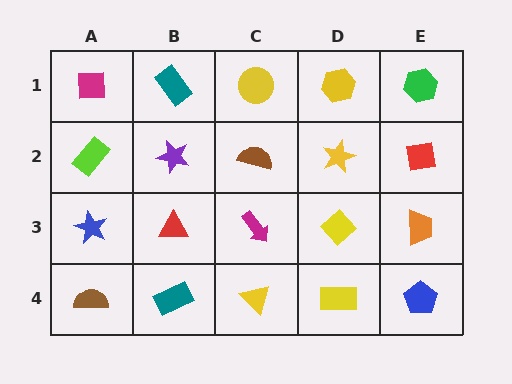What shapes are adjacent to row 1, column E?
A red square (row 2, column E), a yellow hexagon (row 1, column D).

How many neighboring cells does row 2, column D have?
4.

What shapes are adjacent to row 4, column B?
A red triangle (row 3, column B), a brown semicircle (row 4, column A), a yellow triangle (row 4, column C).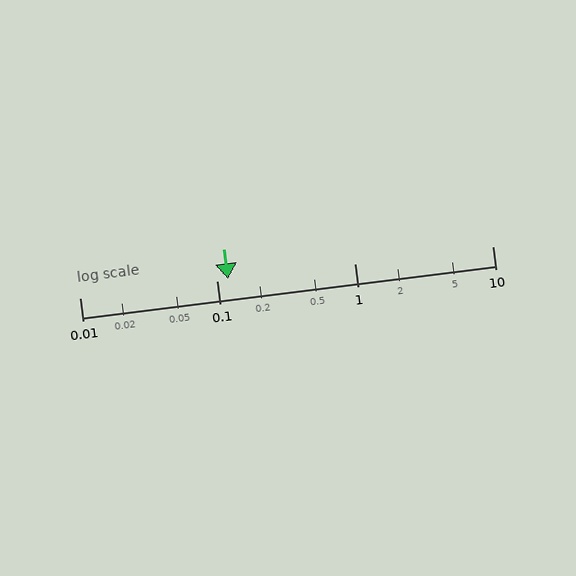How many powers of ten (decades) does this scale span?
The scale spans 3 decades, from 0.01 to 10.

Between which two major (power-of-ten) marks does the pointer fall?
The pointer is between 0.1 and 1.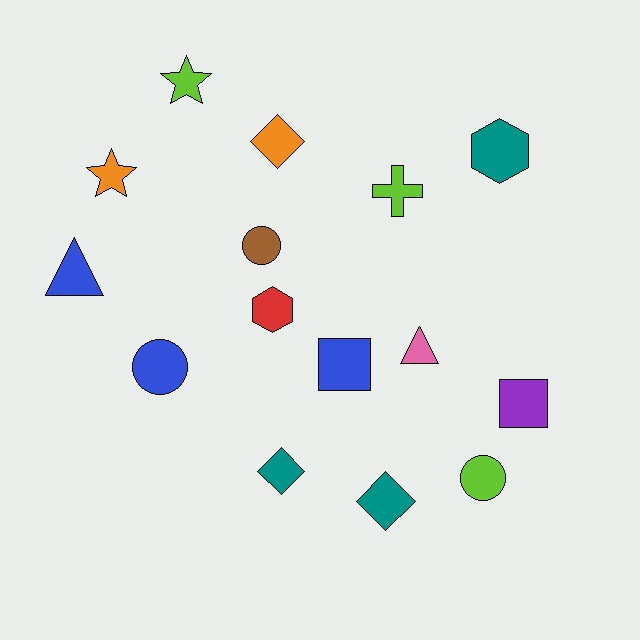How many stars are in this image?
There are 2 stars.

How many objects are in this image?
There are 15 objects.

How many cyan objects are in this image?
There are no cyan objects.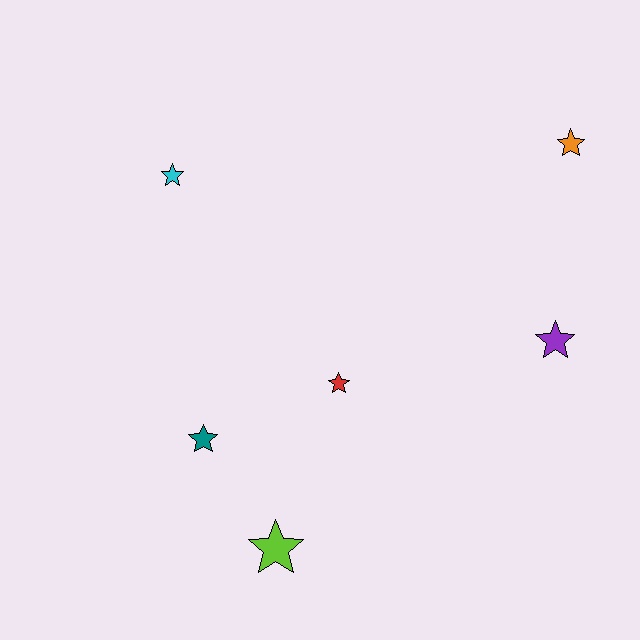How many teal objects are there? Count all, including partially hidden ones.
There is 1 teal object.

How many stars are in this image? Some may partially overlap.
There are 6 stars.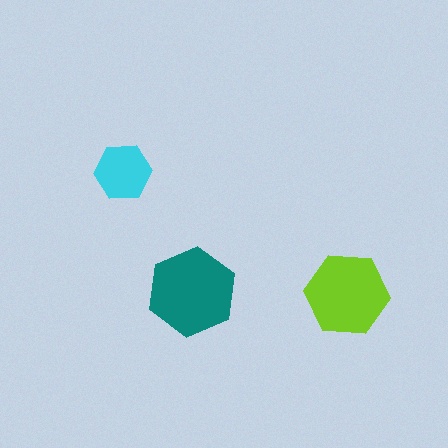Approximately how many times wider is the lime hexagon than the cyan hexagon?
About 1.5 times wider.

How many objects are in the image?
There are 3 objects in the image.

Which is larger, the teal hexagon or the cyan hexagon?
The teal one.